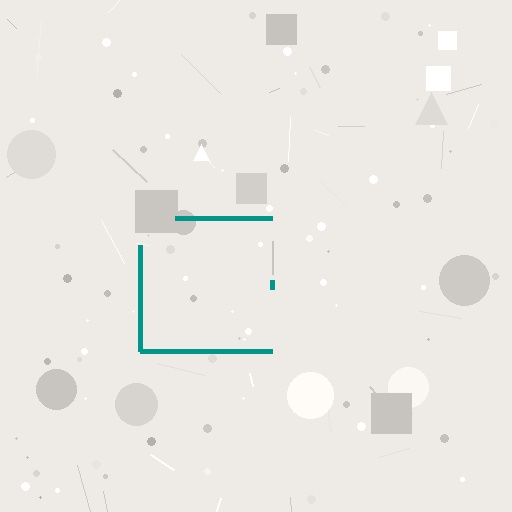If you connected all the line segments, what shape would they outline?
They would outline a square.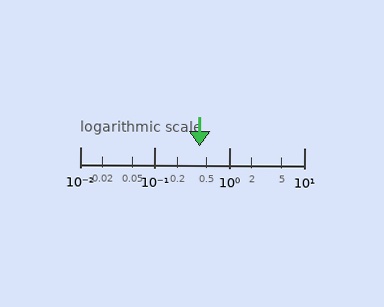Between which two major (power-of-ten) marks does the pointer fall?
The pointer is between 0.1 and 1.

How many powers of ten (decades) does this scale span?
The scale spans 3 decades, from 0.01 to 10.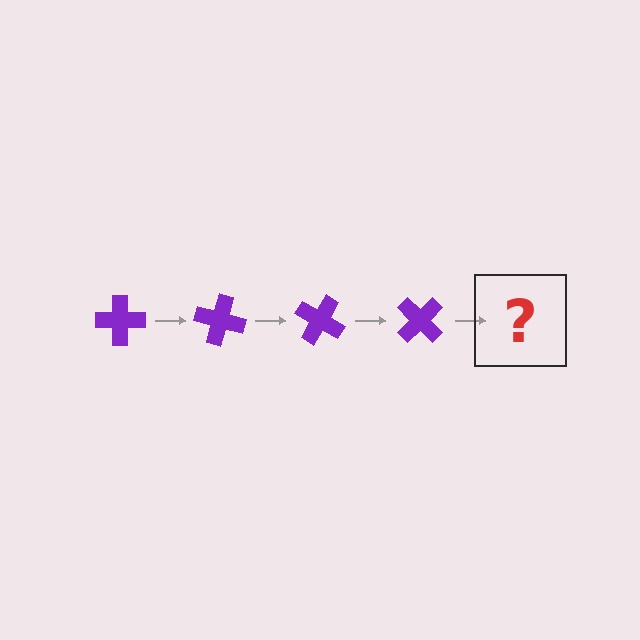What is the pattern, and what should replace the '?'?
The pattern is that the cross rotates 15 degrees each step. The '?' should be a purple cross rotated 60 degrees.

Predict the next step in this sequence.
The next step is a purple cross rotated 60 degrees.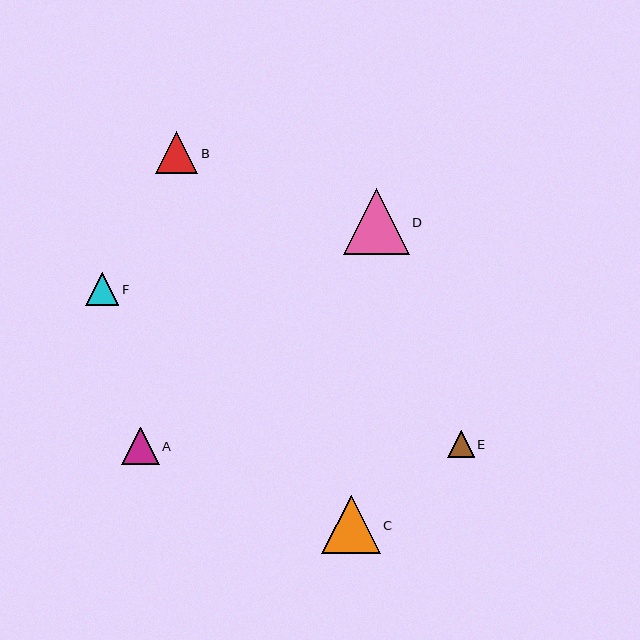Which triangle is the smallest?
Triangle E is the smallest with a size of approximately 27 pixels.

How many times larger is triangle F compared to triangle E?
Triangle F is approximately 1.3 times the size of triangle E.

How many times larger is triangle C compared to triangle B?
Triangle C is approximately 1.4 times the size of triangle B.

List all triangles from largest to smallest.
From largest to smallest: D, C, B, A, F, E.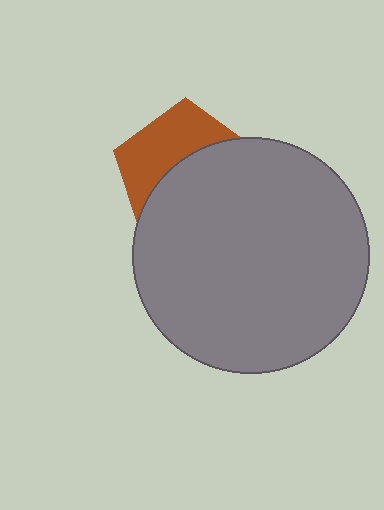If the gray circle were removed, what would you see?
You would see the complete brown pentagon.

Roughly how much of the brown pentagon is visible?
A small part of it is visible (roughly 42%).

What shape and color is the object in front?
The object in front is a gray circle.